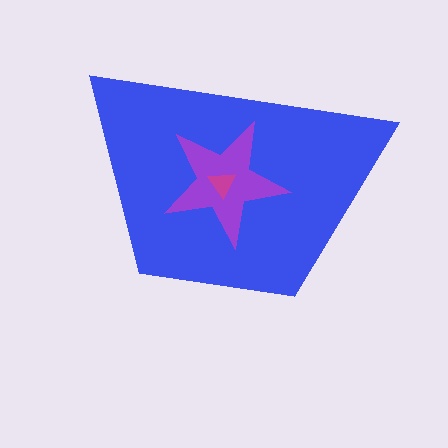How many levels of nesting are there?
3.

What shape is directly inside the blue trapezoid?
The purple star.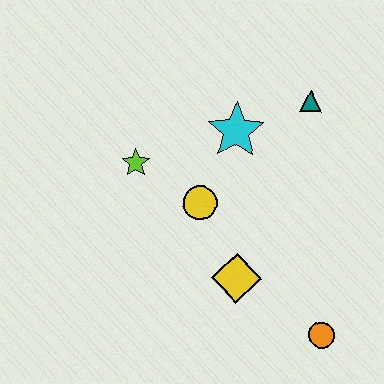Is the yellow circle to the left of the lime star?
No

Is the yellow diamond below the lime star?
Yes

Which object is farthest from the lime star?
The orange circle is farthest from the lime star.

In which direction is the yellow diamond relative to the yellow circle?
The yellow diamond is below the yellow circle.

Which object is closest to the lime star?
The yellow circle is closest to the lime star.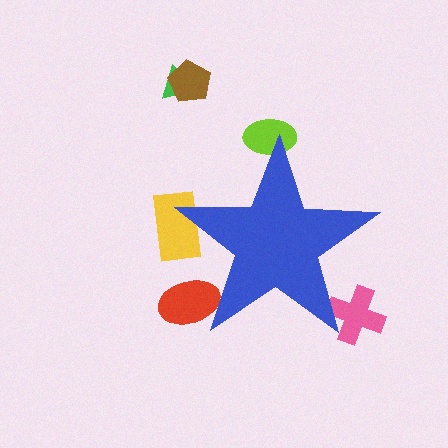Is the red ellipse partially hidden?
Yes, the red ellipse is partially hidden behind the blue star.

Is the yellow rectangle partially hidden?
Yes, the yellow rectangle is partially hidden behind the blue star.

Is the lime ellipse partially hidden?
Yes, the lime ellipse is partially hidden behind the blue star.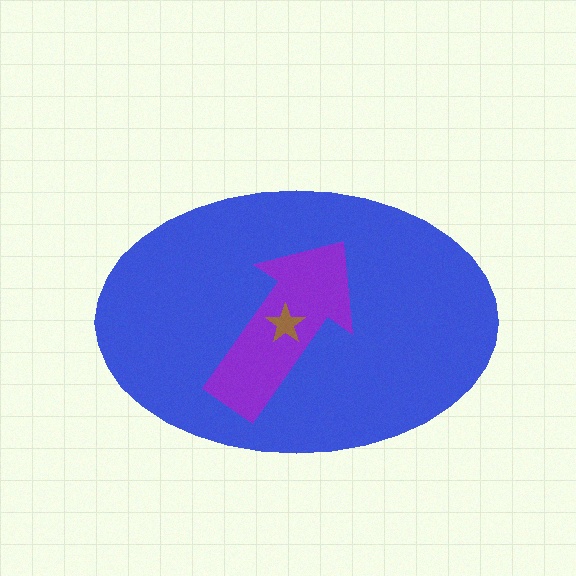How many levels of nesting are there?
3.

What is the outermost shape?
The blue ellipse.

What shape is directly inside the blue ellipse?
The purple arrow.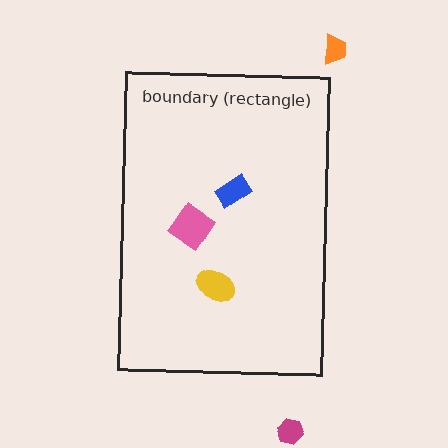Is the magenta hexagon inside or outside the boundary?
Outside.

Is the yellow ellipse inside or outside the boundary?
Inside.